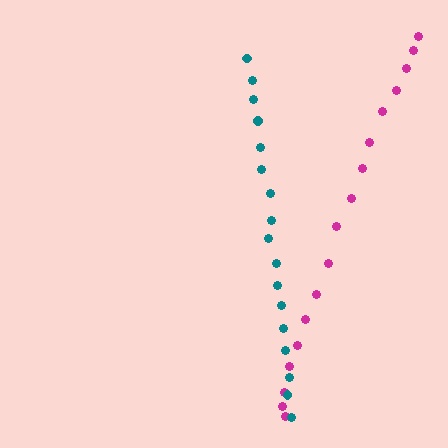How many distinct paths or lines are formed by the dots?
There are 2 distinct paths.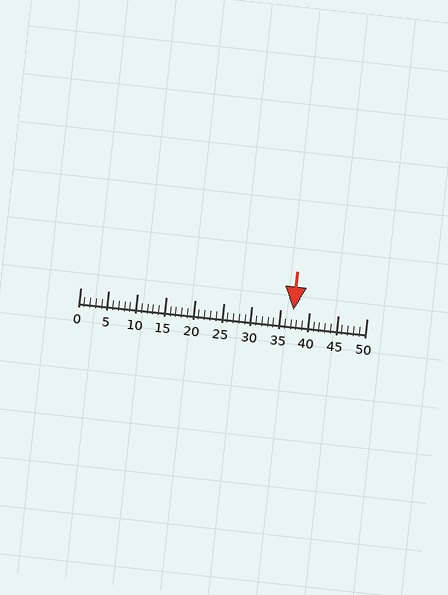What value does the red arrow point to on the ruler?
The red arrow points to approximately 37.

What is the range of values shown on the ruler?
The ruler shows values from 0 to 50.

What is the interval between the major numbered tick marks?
The major tick marks are spaced 5 units apart.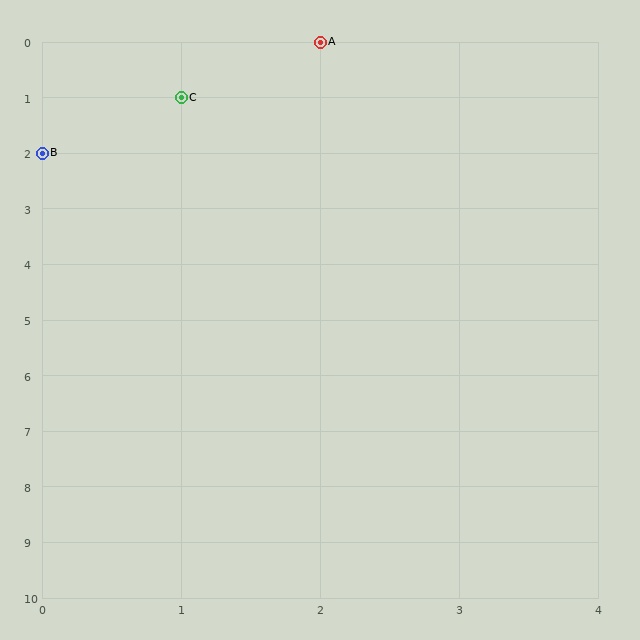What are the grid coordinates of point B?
Point B is at grid coordinates (0, 2).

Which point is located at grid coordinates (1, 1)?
Point C is at (1, 1).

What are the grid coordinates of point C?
Point C is at grid coordinates (1, 1).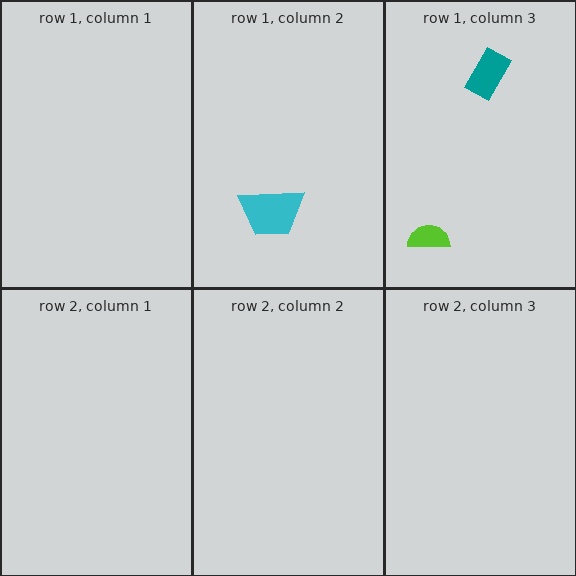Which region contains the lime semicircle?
The row 1, column 3 region.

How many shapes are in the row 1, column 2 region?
1.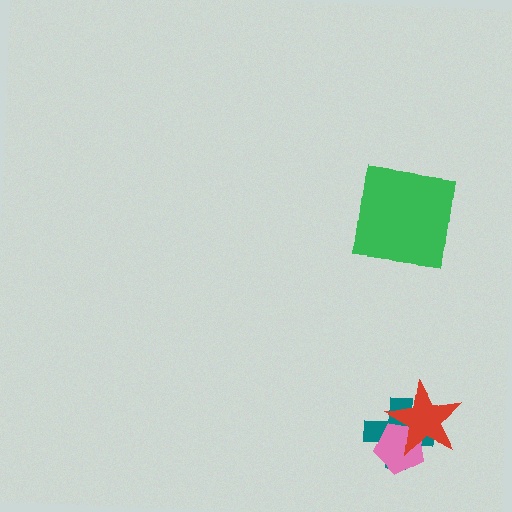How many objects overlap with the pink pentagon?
2 objects overlap with the pink pentagon.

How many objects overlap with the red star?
2 objects overlap with the red star.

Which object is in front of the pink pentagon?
The red star is in front of the pink pentagon.